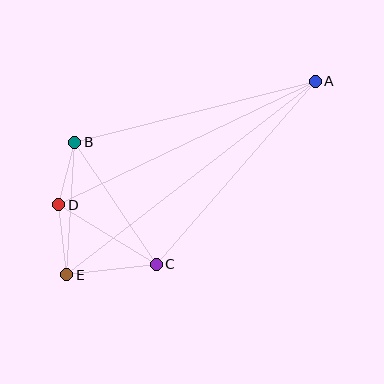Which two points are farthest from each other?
Points A and E are farthest from each other.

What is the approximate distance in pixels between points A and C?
The distance between A and C is approximately 242 pixels.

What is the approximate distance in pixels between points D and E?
The distance between D and E is approximately 71 pixels.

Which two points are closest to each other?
Points B and D are closest to each other.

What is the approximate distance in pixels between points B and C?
The distance between B and C is approximately 146 pixels.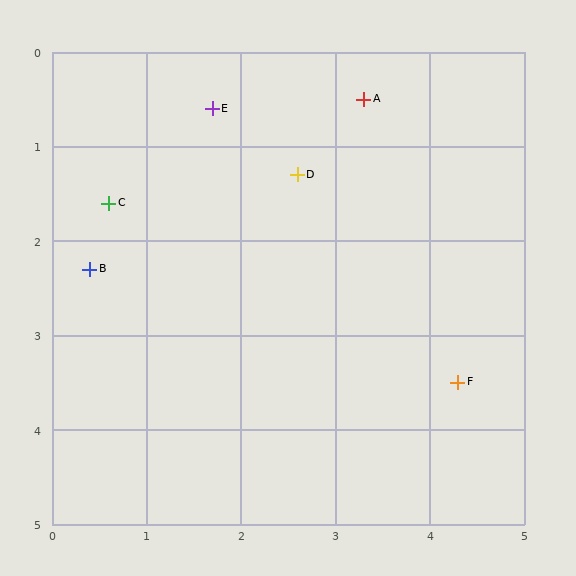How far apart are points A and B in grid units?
Points A and B are about 3.4 grid units apart.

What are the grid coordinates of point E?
Point E is at approximately (1.7, 0.6).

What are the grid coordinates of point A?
Point A is at approximately (3.3, 0.5).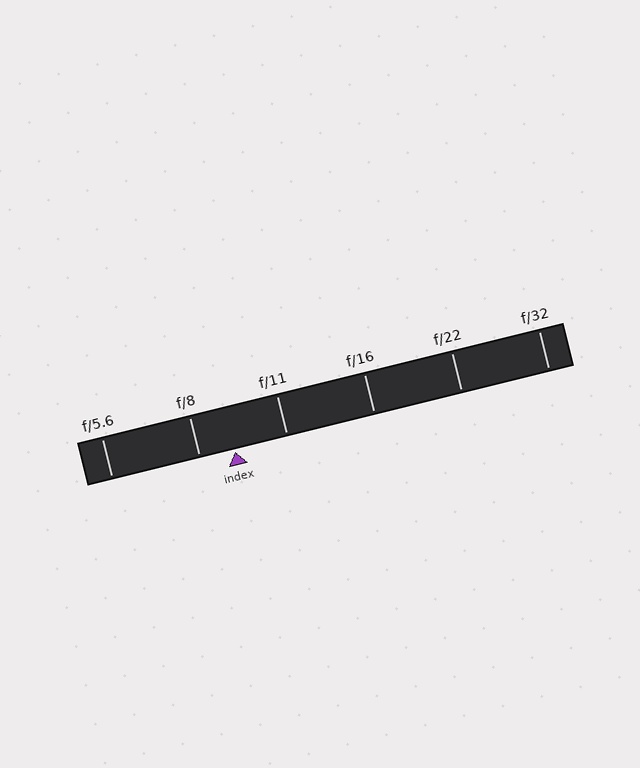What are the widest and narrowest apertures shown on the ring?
The widest aperture shown is f/5.6 and the narrowest is f/32.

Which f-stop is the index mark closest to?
The index mark is closest to f/8.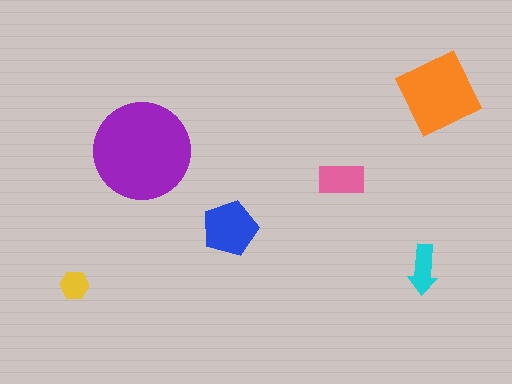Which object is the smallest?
The yellow hexagon.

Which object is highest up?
The orange diamond is topmost.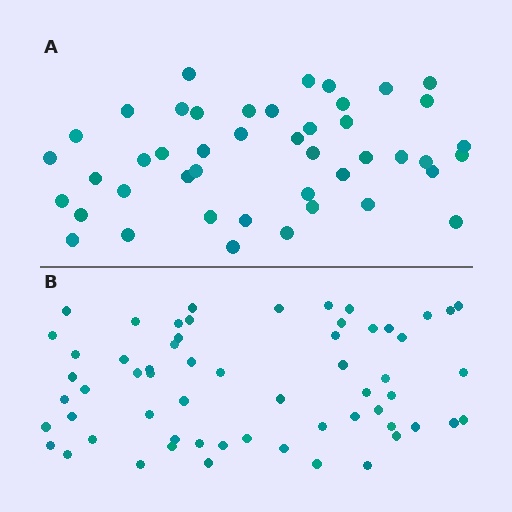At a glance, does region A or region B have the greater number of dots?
Region B (the bottom region) has more dots.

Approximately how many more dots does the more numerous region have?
Region B has approximately 15 more dots than region A.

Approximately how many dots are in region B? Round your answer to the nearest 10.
About 60 dots.